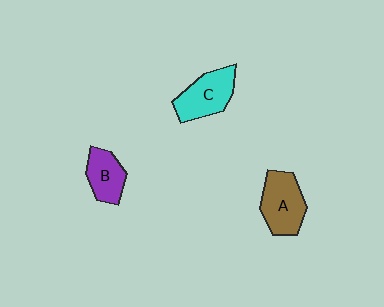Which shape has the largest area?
Shape A (brown).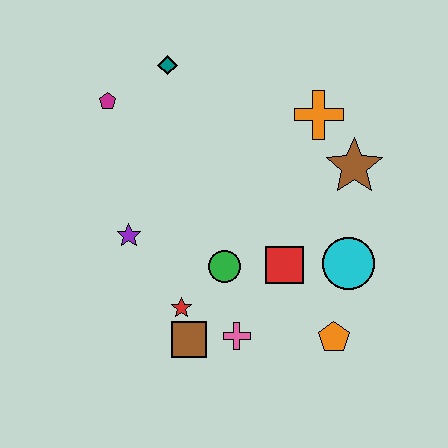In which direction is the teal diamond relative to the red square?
The teal diamond is above the red square.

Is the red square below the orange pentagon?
No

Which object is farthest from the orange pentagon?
The magenta pentagon is farthest from the orange pentagon.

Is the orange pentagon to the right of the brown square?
Yes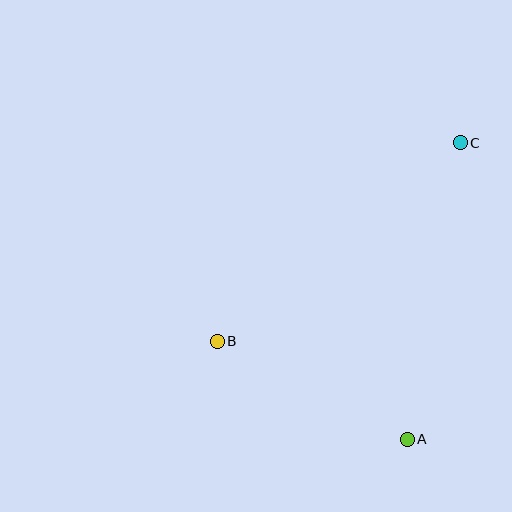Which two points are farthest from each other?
Points B and C are farthest from each other.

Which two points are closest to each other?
Points A and B are closest to each other.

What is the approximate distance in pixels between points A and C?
The distance between A and C is approximately 301 pixels.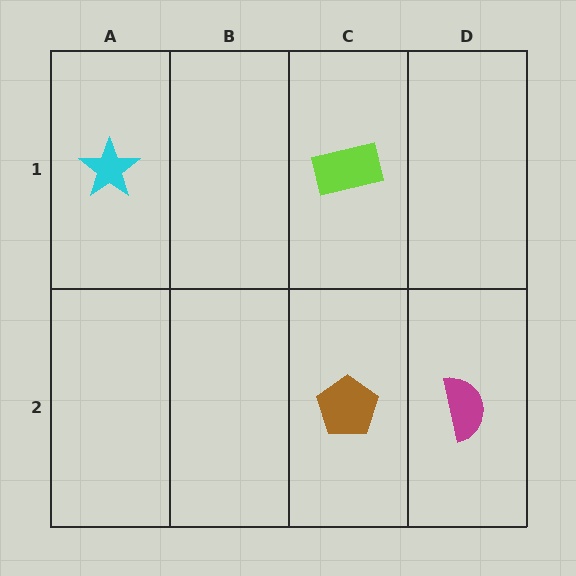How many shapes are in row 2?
2 shapes.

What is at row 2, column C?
A brown pentagon.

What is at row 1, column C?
A lime rectangle.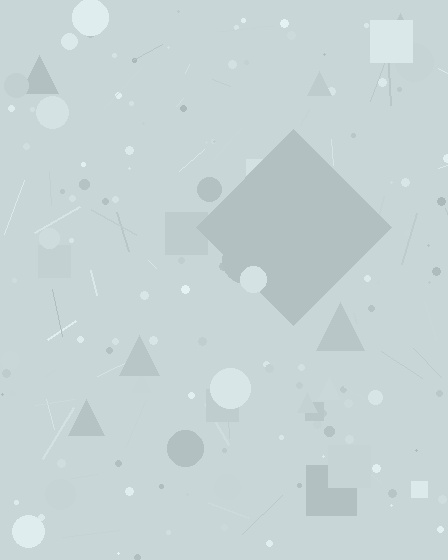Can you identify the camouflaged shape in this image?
The camouflaged shape is a diamond.